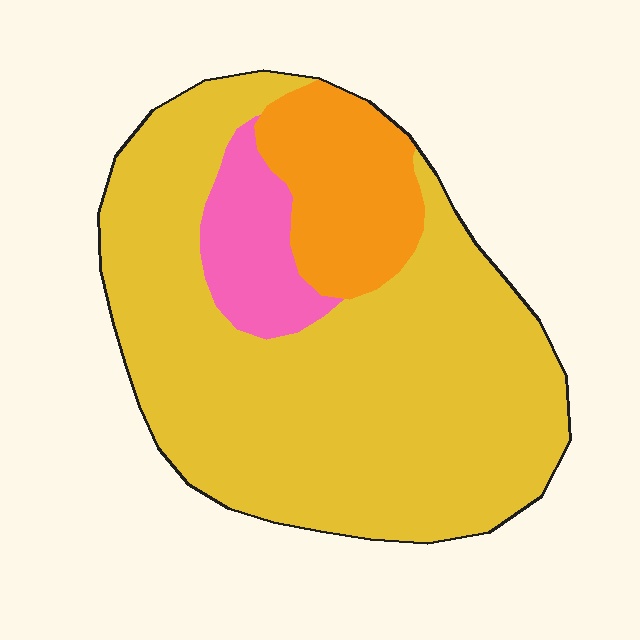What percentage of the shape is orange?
Orange takes up about one sixth (1/6) of the shape.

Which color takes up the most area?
Yellow, at roughly 75%.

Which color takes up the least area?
Pink, at roughly 10%.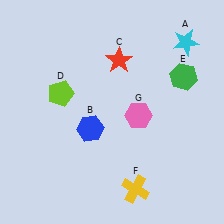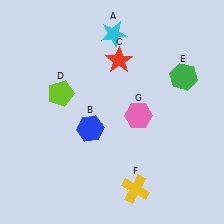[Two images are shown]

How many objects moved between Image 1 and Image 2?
1 object moved between the two images.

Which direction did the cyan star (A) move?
The cyan star (A) moved left.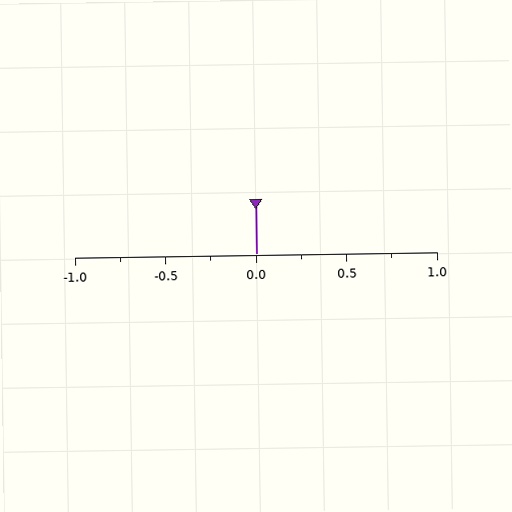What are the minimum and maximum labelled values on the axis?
The axis runs from -1.0 to 1.0.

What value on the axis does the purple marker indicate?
The marker indicates approximately 0.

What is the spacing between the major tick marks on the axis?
The major ticks are spaced 0.5 apart.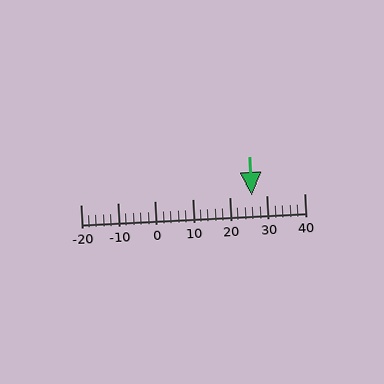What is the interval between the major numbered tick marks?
The major tick marks are spaced 10 units apart.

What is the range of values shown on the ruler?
The ruler shows values from -20 to 40.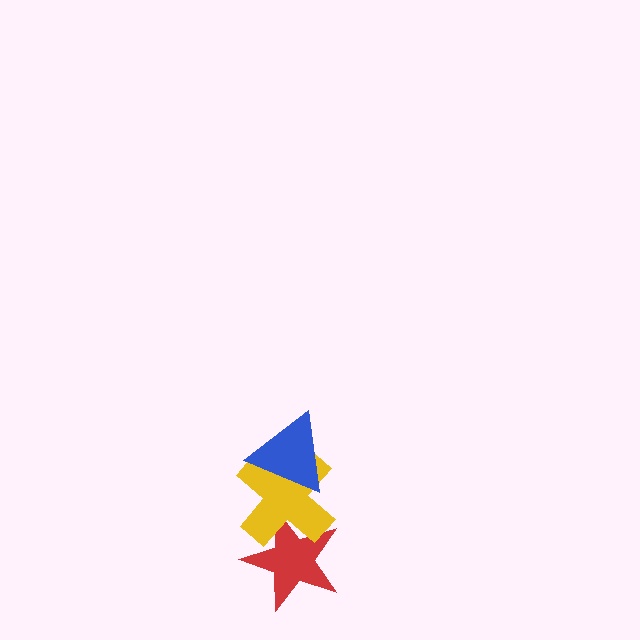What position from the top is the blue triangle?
The blue triangle is 1st from the top.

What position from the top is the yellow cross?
The yellow cross is 2nd from the top.